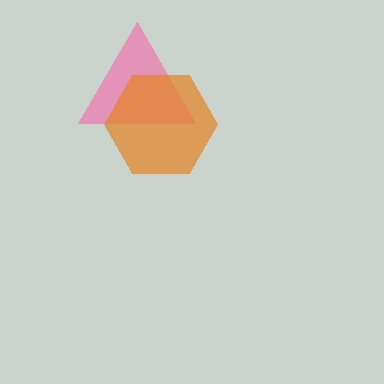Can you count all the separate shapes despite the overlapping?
Yes, there are 2 separate shapes.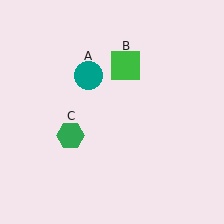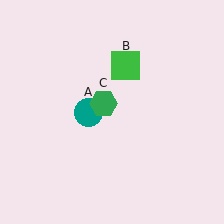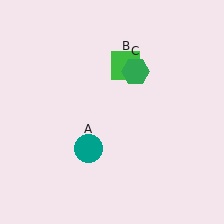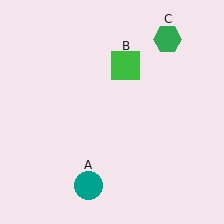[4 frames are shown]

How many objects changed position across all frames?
2 objects changed position: teal circle (object A), green hexagon (object C).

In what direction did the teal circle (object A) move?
The teal circle (object A) moved down.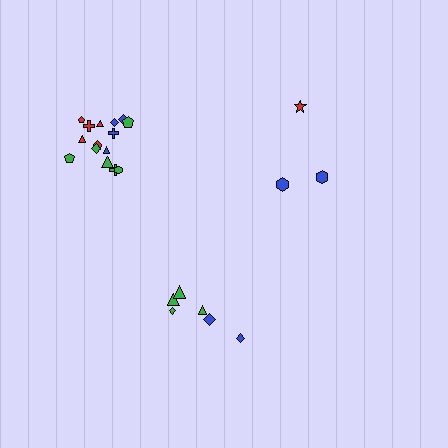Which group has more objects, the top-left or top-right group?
The top-left group.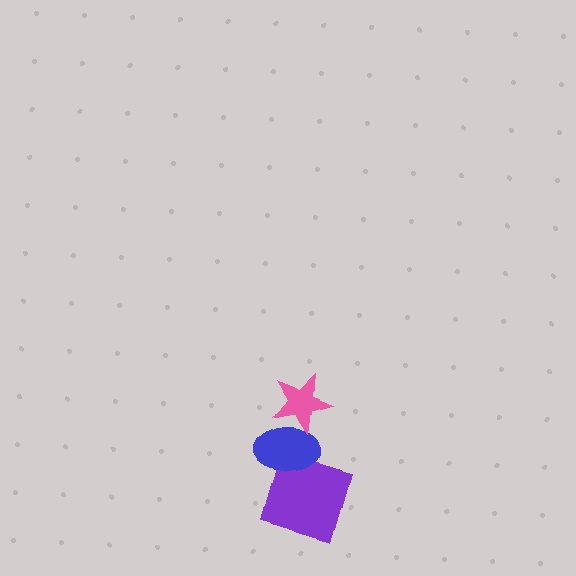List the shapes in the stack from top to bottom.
From top to bottom: the pink star, the blue ellipse, the purple square.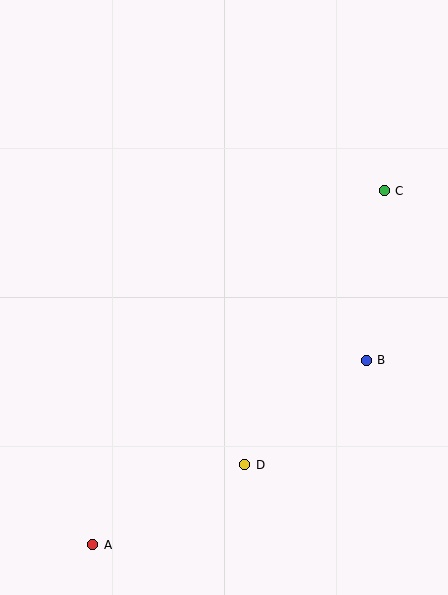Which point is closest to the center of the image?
Point B at (366, 360) is closest to the center.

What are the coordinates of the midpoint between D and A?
The midpoint between D and A is at (169, 505).